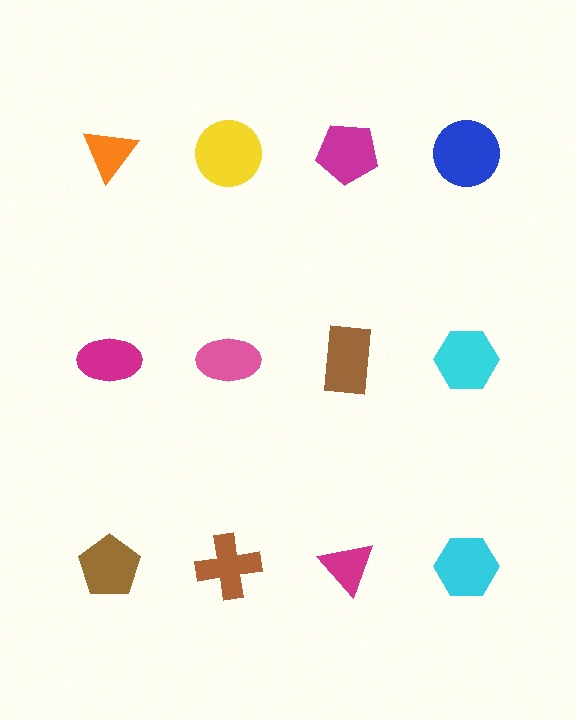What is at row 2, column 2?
A pink ellipse.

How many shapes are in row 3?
4 shapes.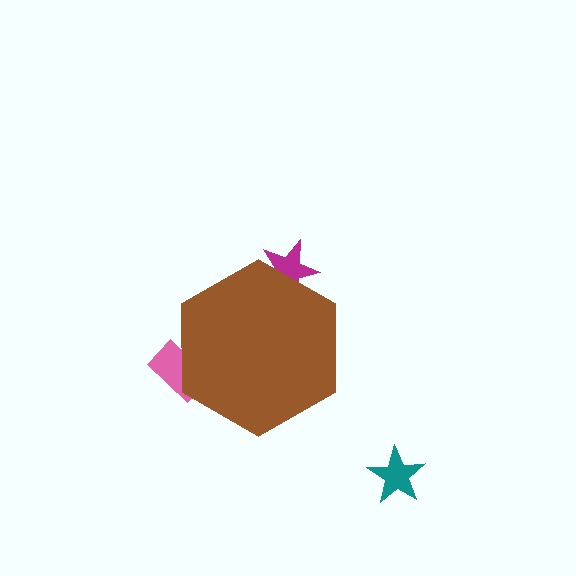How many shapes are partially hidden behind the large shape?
2 shapes are partially hidden.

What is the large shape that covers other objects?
A brown hexagon.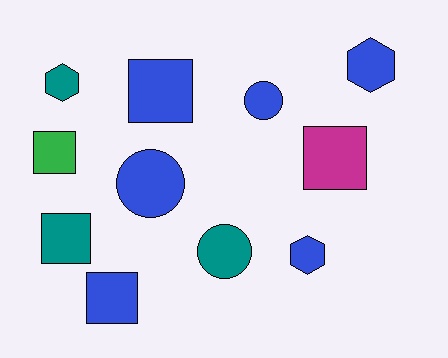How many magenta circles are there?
There are no magenta circles.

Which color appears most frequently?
Blue, with 6 objects.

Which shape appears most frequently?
Square, with 5 objects.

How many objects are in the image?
There are 11 objects.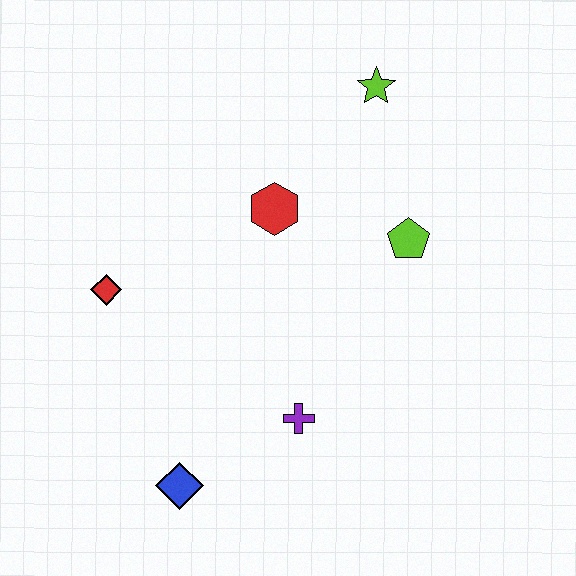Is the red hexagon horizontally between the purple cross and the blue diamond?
Yes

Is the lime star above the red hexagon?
Yes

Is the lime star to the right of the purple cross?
Yes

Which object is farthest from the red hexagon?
The blue diamond is farthest from the red hexagon.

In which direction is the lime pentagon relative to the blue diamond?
The lime pentagon is above the blue diamond.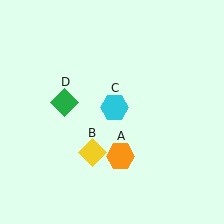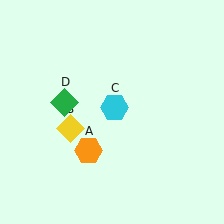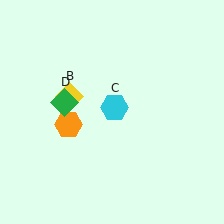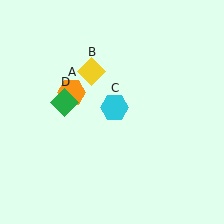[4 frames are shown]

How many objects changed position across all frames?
2 objects changed position: orange hexagon (object A), yellow diamond (object B).